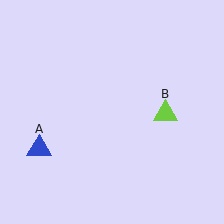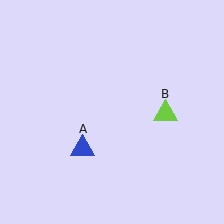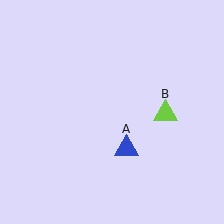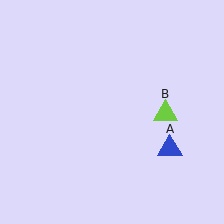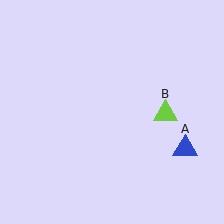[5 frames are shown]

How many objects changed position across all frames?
1 object changed position: blue triangle (object A).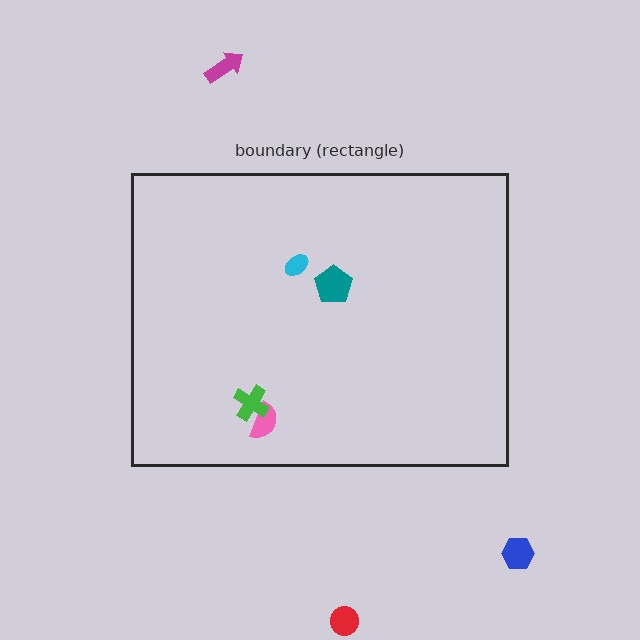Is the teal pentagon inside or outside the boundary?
Inside.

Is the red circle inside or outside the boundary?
Outside.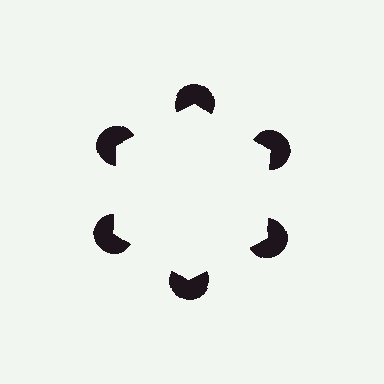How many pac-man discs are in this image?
There are 6 — one at each vertex of the illusory hexagon.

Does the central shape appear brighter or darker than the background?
It typically appears slightly brighter than the background, even though no actual brightness change is drawn.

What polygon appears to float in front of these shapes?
An illusory hexagon — its edges are inferred from the aligned wedge cuts in the pac-man discs, not physically drawn.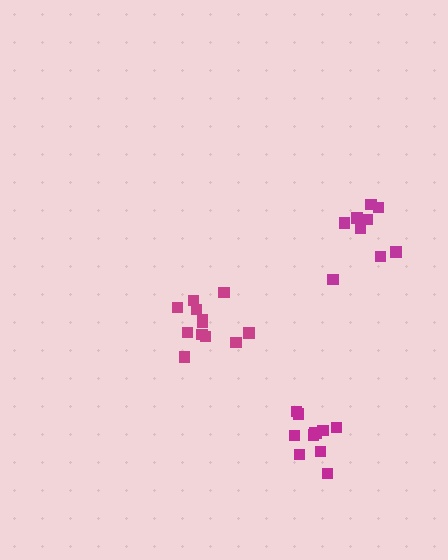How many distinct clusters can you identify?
There are 3 distinct clusters.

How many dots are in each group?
Group 1: 11 dots, Group 2: 12 dots, Group 3: 9 dots (32 total).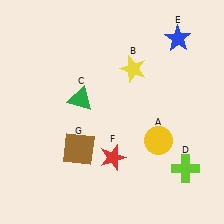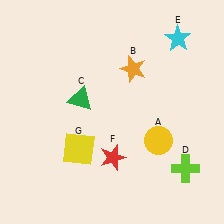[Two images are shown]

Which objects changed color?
B changed from yellow to orange. E changed from blue to cyan. G changed from brown to yellow.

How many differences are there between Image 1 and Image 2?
There are 3 differences between the two images.